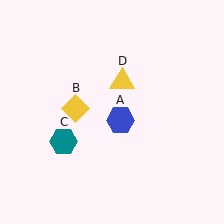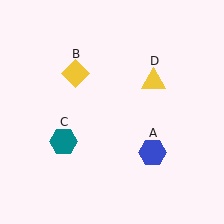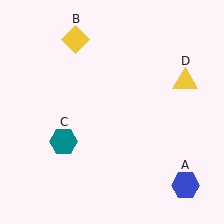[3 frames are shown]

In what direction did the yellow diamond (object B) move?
The yellow diamond (object B) moved up.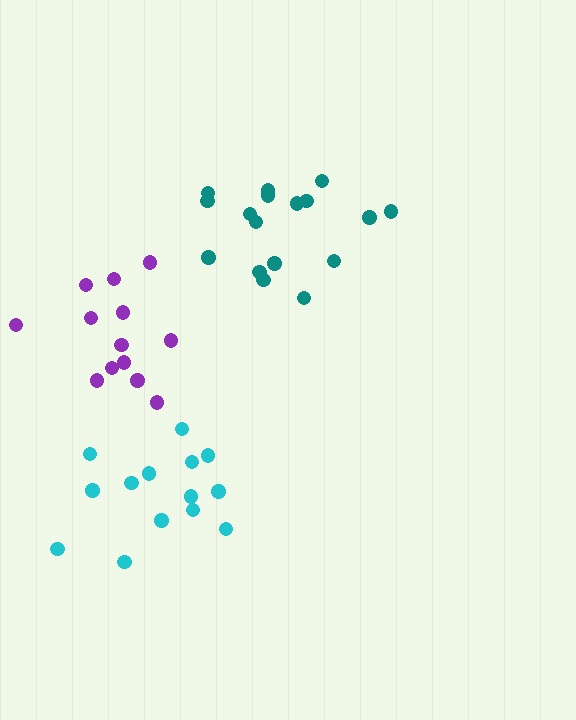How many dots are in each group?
Group 1: 13 dots, Group 2: 14 dots, Group 3: 17 dots (44 total).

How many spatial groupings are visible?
There are 3 spatial groupings.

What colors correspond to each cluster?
The clusters are colored: purple, cyan, teal.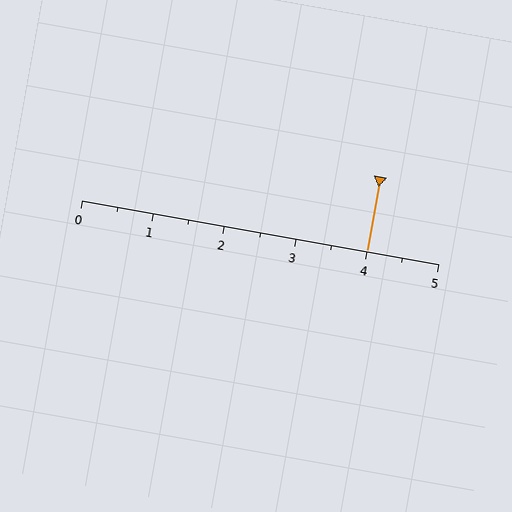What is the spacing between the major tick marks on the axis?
The major ticks are spaced 1 apart.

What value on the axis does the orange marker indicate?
The marker indicates approximately 4.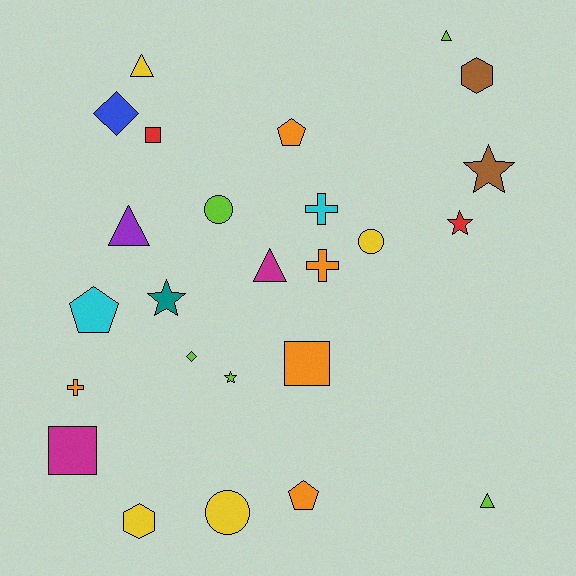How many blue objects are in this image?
There is 1 blue object.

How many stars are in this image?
There are 4 stars.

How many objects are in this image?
There are 25 objects.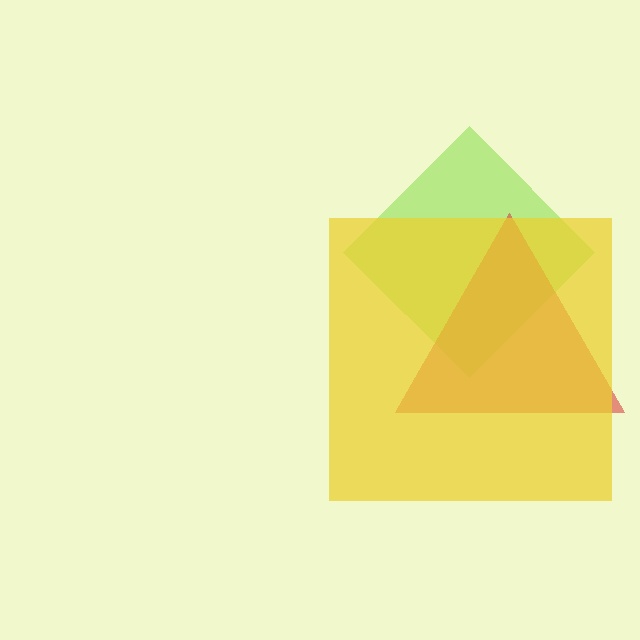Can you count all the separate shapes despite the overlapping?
Yes, there are 3 separate shapes.